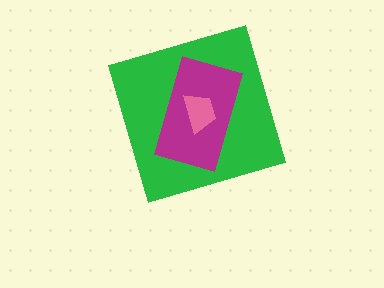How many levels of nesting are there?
3.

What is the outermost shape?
The green diamond.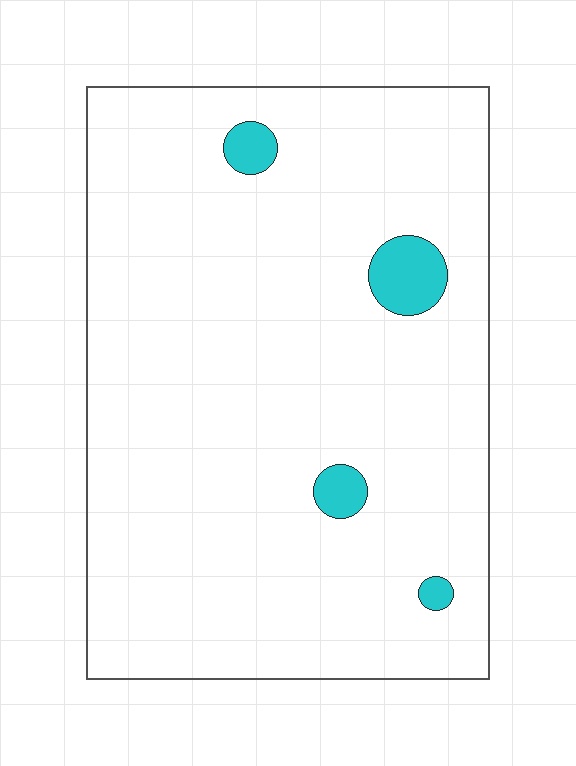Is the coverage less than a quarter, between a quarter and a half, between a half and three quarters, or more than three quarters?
Less than a quarter.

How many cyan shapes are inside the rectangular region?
4.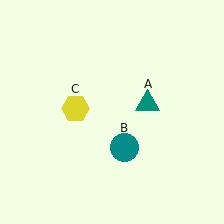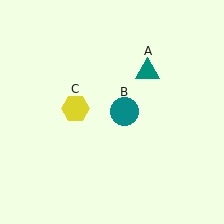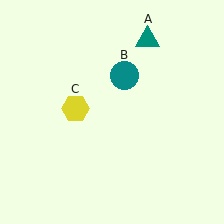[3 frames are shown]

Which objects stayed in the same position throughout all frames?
Yellow hexagon (object C) remained stationary.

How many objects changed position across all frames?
2 objects changed position: teal triangle (object A), teal circle (object B).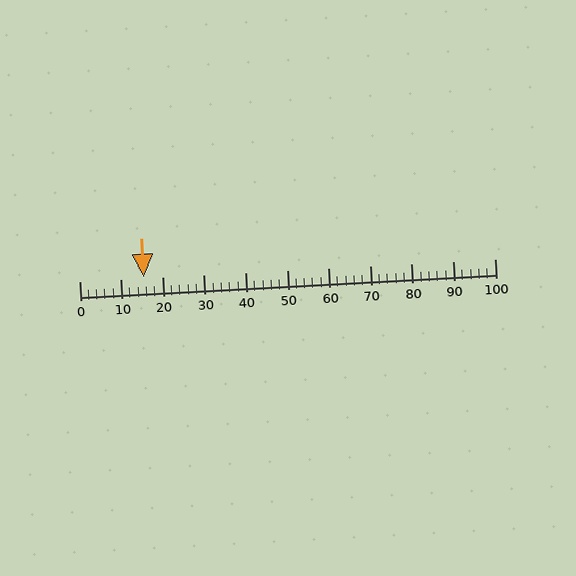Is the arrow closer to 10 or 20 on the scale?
The arrow is closer to 20.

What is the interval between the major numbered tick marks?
The major tick marks are spaced 10 units apart.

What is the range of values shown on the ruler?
The ruler shows values from 0 to 100.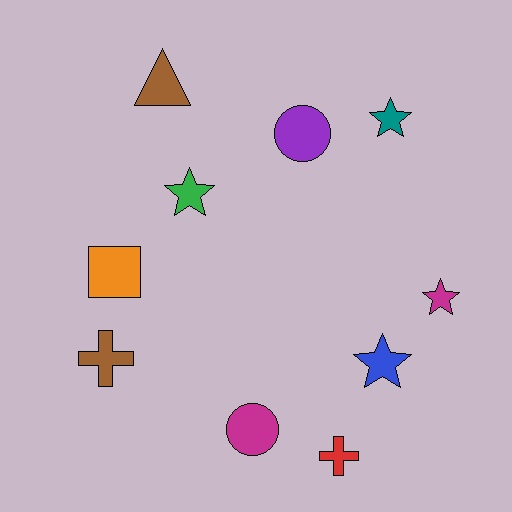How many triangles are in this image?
There is 1 triangle.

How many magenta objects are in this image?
There are 2 magenta objects.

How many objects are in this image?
There are 10 objects.